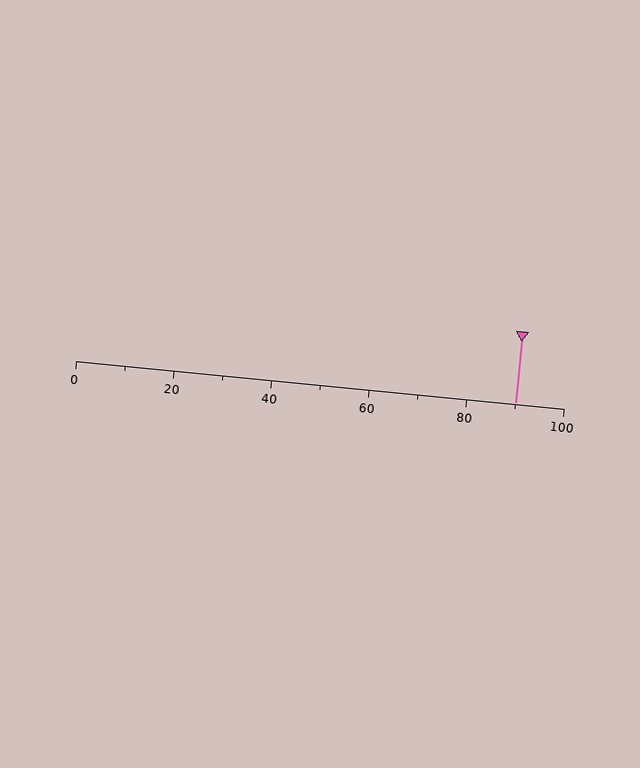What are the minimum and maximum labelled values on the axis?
The axis runs from 0 to 100.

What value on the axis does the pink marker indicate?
The marker indicates approximately 90.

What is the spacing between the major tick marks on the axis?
The major ticks are spaced 20 apart.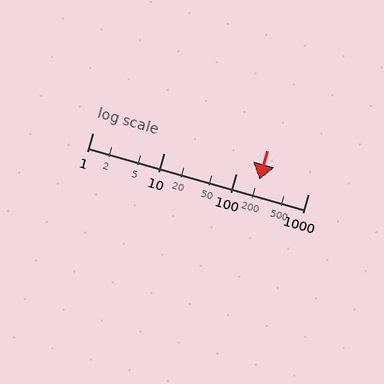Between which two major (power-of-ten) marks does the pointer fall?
The pointer is between 100 and 1000.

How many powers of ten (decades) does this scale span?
The scale spans 3 decades, from 1 to 1000.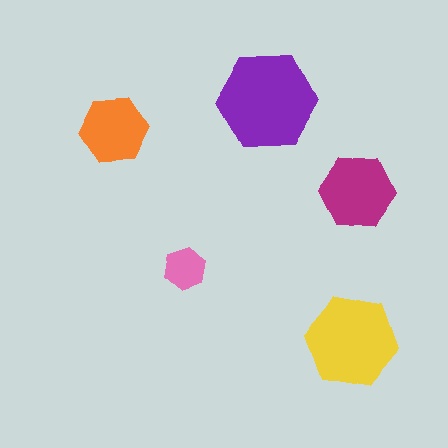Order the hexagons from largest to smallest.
the purple one, the yellow one, the magenta one, the orange one, the pink one.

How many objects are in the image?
There are 5 objects in the image.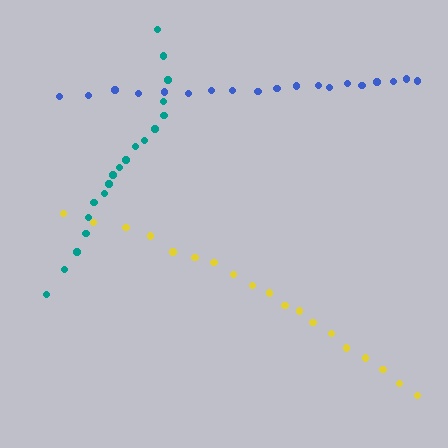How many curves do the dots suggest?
There are 3 distinct paths.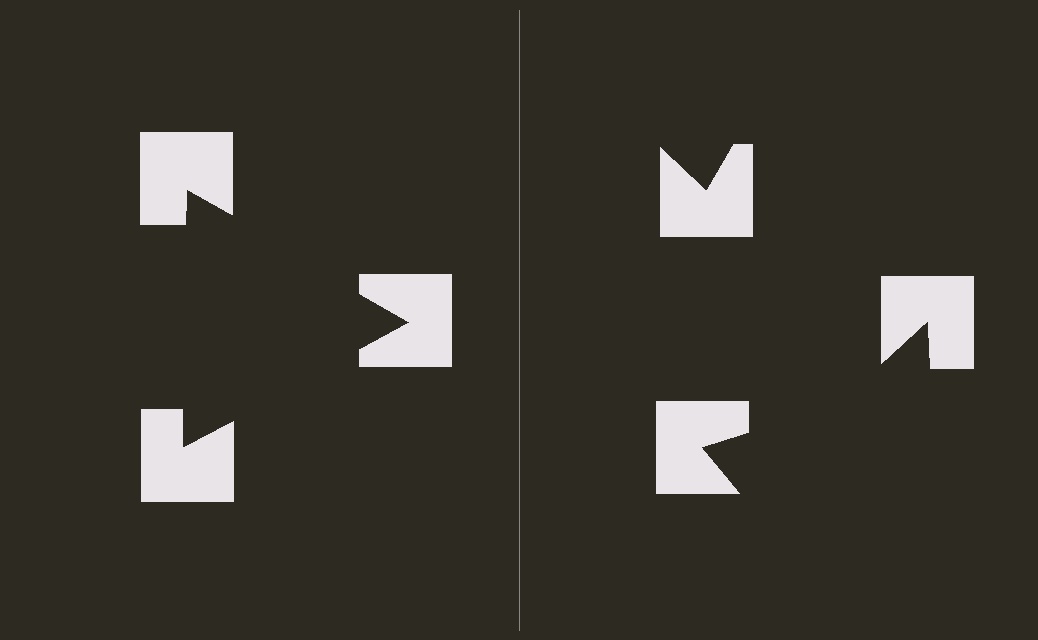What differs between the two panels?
The notched squares are positioned identically on both sides; only the wedge orientations differ. On the left they align to a triangle; on the right they are misaligned.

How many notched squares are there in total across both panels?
6 — 3 on each side.